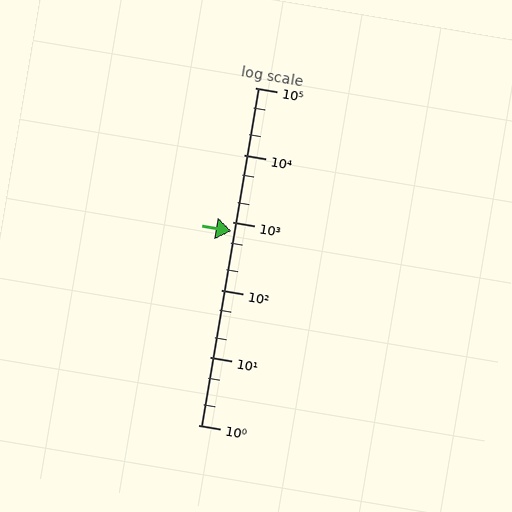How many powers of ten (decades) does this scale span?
The scale spans 5 decades, from 1 to 100000.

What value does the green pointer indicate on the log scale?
The pointer indicates approximately 740.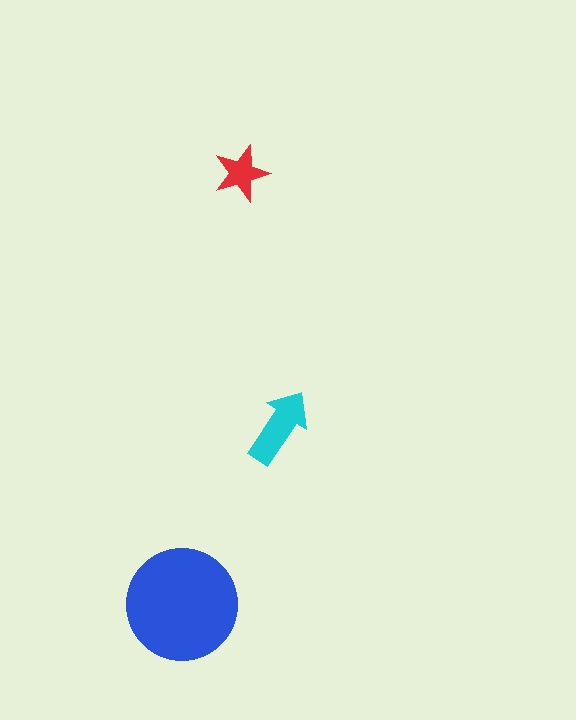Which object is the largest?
The blue circle.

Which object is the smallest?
The red star.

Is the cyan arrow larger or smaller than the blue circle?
Smaller.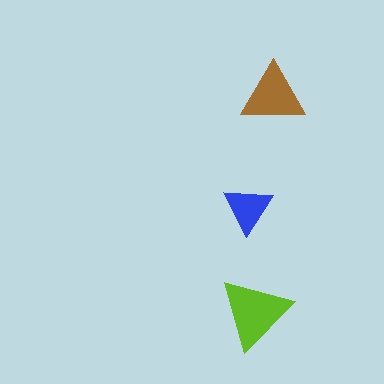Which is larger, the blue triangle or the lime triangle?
The lime one.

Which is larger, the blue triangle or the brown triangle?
The brown one.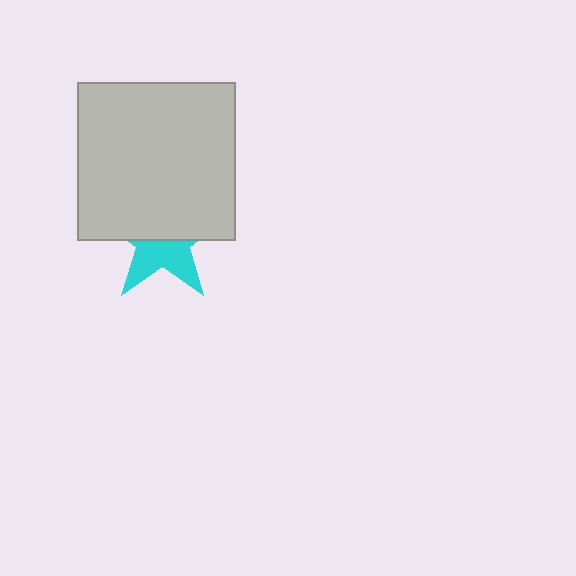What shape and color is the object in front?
The object in front is a light gray square.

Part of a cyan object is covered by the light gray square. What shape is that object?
It is a star.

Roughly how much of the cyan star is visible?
A small part of it is visible (roughly 43%).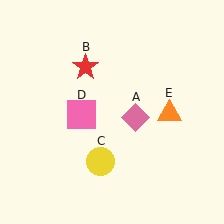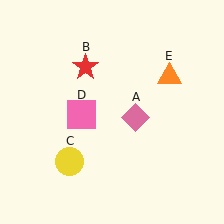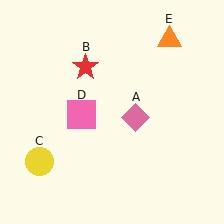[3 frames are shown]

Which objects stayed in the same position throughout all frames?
Pink diamond (object A) and red star (object B) and pink square (object D) remained stationary.